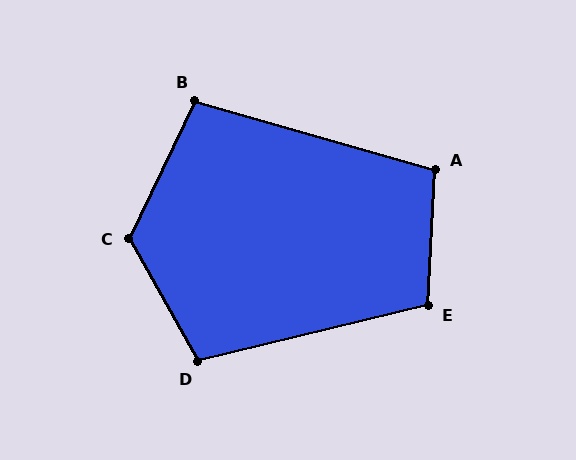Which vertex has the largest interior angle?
C, at approximately 125 degrees.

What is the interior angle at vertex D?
Approximately 106 degrees (obtuse).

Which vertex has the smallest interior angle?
B, at approximately 100 degrees.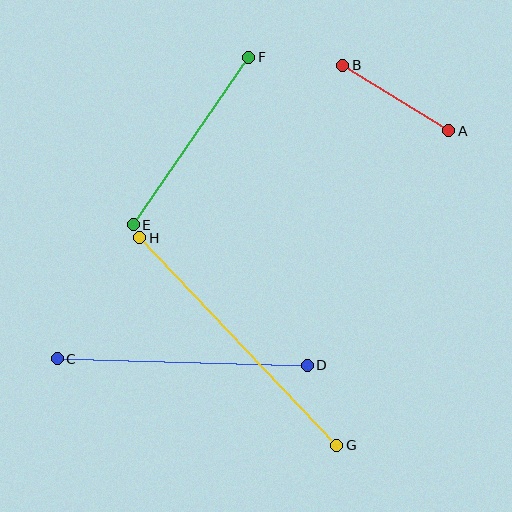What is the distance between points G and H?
The distance is approximately 286 pixels.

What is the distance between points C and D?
The distance is approximately 250 pixels.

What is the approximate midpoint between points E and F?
The midpoint is at approximately (191, 141) pixels.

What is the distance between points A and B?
The distance is approximately 125 pixels.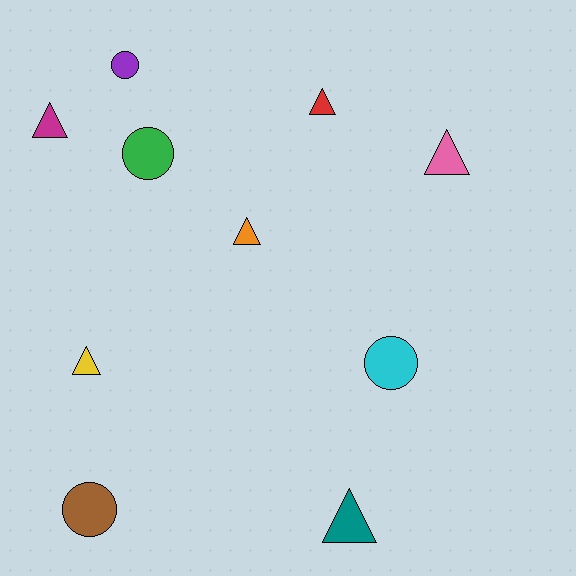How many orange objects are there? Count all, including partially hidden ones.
There is 1 orange object.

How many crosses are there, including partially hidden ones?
There are no crosses.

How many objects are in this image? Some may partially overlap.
There are 10 objects.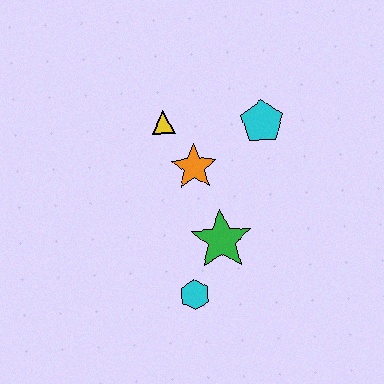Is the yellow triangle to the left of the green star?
Yes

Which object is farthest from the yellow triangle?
The cyan hexagon is farthest from the yellow triangle.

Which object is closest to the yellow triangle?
The orange star is closest to the yellow triangle.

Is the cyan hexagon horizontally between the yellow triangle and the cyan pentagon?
Yes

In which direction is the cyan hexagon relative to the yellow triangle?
The cyan hexagon is below the yellow triangle.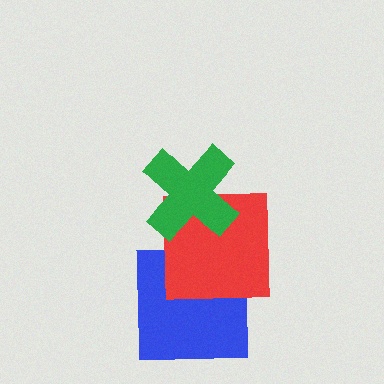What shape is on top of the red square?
The green cross is on top of the red square.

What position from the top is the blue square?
The blue square is 3rd from the top.